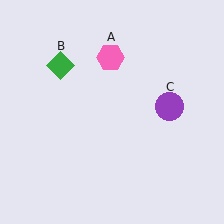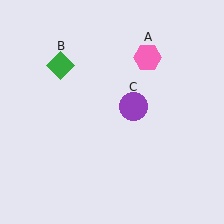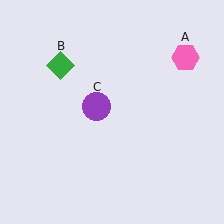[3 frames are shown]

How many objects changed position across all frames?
2 objects changed position: pink hexagon (object A), purple circle (object C).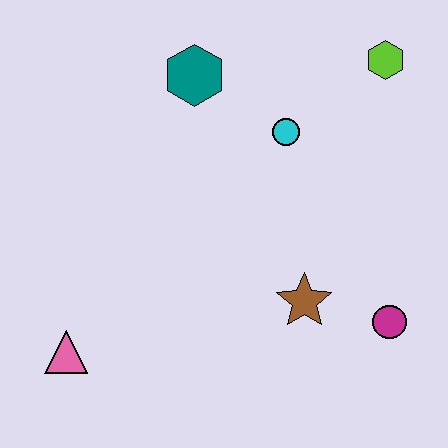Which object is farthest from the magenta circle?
The pink triangle is farthest from the magenta circle.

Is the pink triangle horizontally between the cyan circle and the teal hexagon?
No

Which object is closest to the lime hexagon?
The cyan circle is closest to the lime hexagon.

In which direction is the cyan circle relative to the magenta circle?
The cyan circle is above the magenta circle.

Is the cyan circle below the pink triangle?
No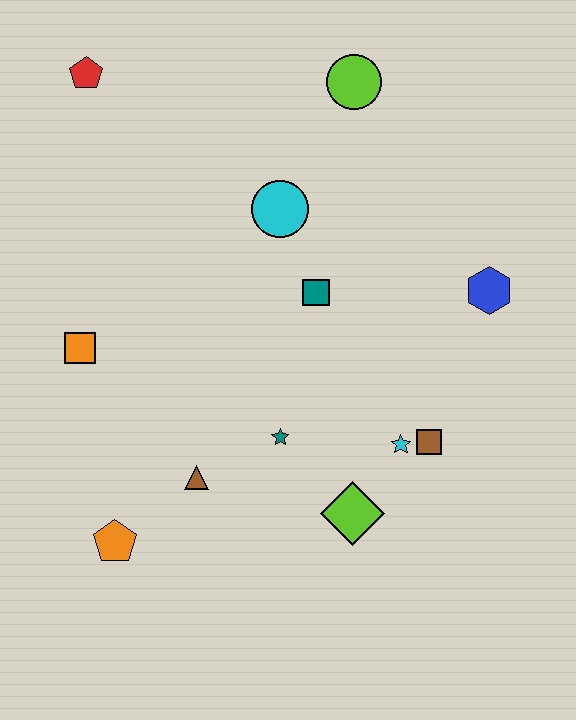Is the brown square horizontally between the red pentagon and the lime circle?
No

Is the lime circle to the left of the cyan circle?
No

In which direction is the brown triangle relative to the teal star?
The brown triangle is to the left of the teal star.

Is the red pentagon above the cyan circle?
Yes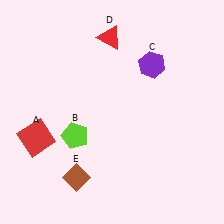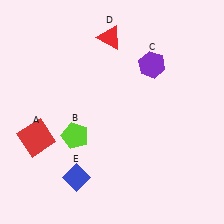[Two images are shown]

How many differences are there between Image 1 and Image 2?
There is 1 difference between the two images.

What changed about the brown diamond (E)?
In Image 1, E is brown. In Image 2, it changed to blue.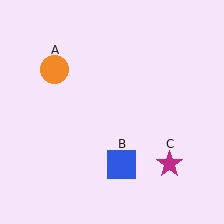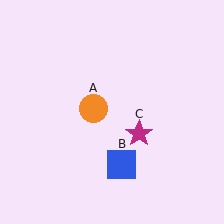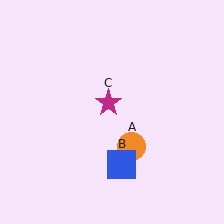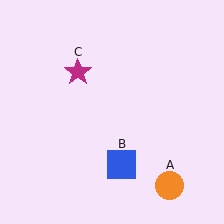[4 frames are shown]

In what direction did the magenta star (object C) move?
The magenta star (object C) moved up and to the left.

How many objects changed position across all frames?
2 objects changed position: orange circle (object A), magenta star (object C).